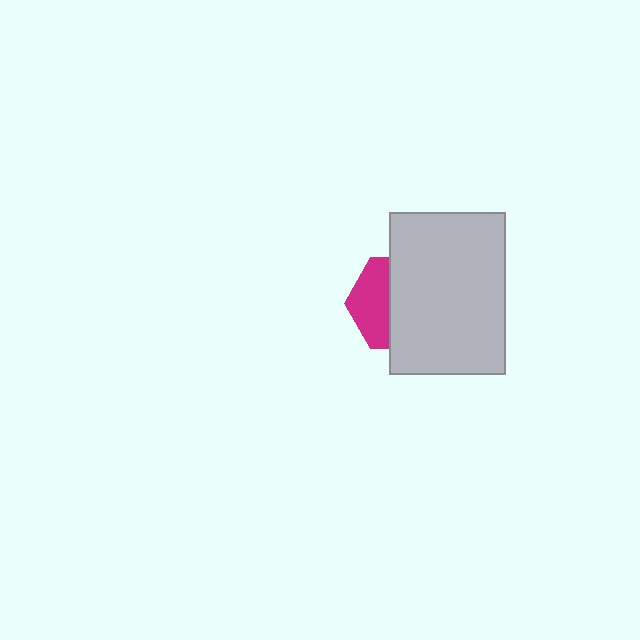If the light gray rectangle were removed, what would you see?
You would see the complete magenta hexagon.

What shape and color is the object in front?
The object in front is a light gray rectangle.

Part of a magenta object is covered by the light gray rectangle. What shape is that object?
It is a hexagon.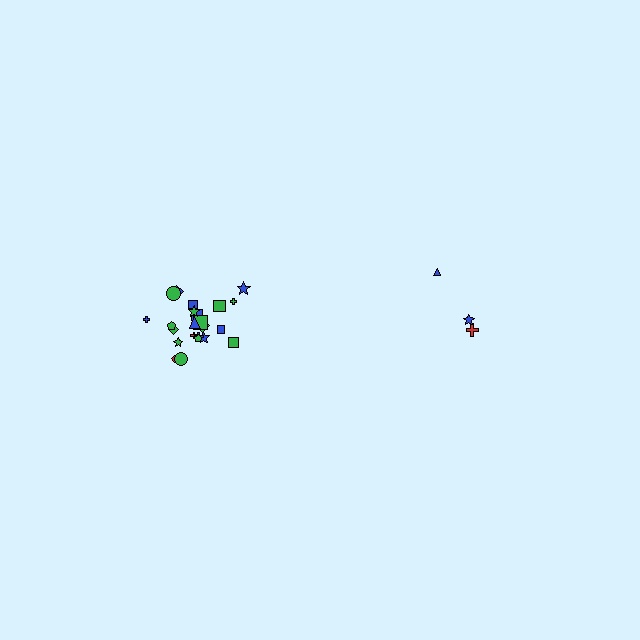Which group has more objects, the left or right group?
The left group.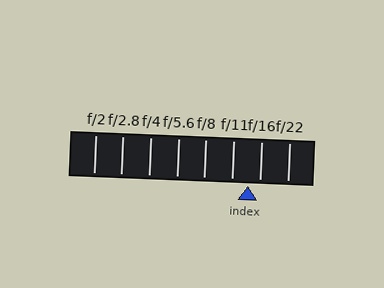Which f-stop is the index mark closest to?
The index mark is closest to f/16.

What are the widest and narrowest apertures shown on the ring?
The widest aperture shown is f/2 and the narrowest is f/22.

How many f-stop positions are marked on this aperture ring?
There are 8 f-stop positions marked.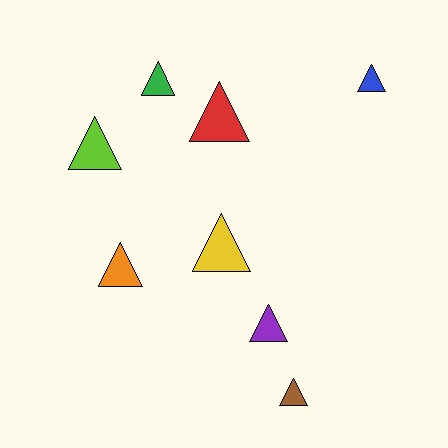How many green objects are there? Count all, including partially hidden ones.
There is 1 green object.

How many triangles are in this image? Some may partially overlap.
There are 8 triangles.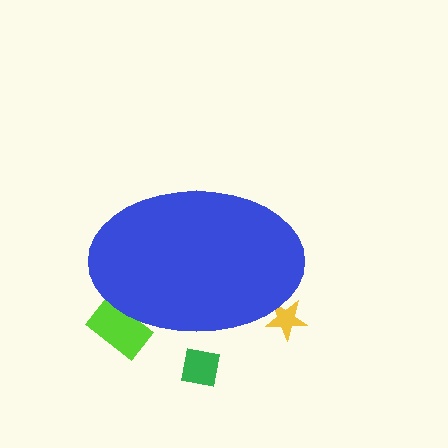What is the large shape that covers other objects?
A blue ellipse.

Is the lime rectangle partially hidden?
Yes, the lime rectangle is partially hidden behind the blue ellipse.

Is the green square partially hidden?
Yes, the green square is partially hidden behind the blue ellipse.